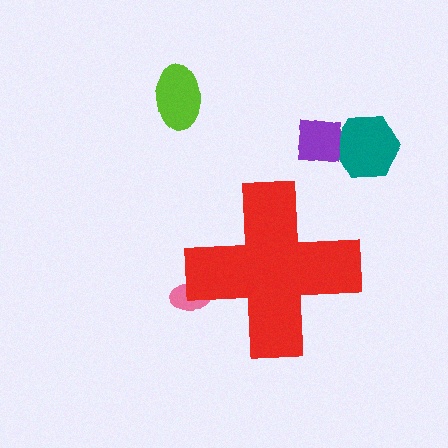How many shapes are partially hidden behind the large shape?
1 shape is partially hidden.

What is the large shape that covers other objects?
A red cross.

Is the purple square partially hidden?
No, the purple square is fully visible.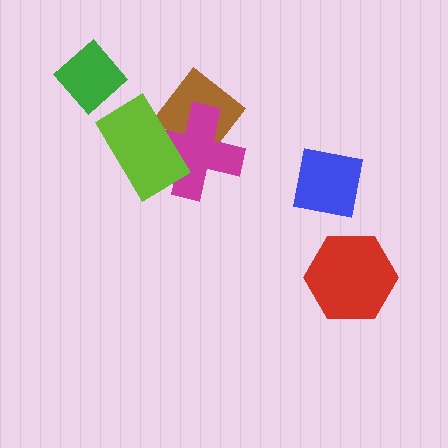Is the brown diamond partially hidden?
Yes, it is partially covered by another shape.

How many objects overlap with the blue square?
0 objects overlap with the blue square.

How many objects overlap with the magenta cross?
2 objects overlap with the magenta cross.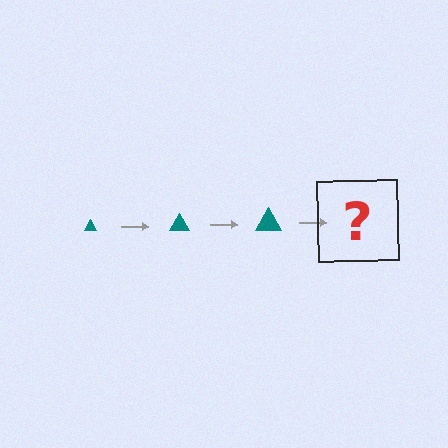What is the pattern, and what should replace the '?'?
The pattern is that the triangle gets progressively larger each step. The '?' should be a teal triangle, larger than the previous one.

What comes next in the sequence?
The next element should be a teal triangle, larger than the previous one.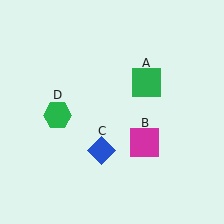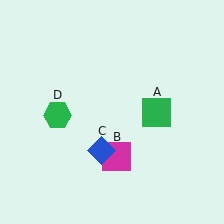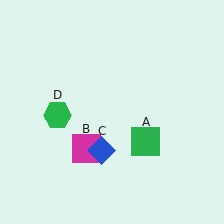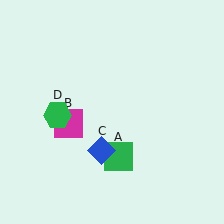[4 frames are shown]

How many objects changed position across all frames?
2 objects changed position: green square (object A), magenta square (object B).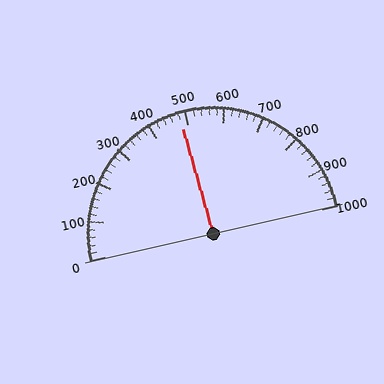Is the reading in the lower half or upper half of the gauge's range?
The reading is in the lower half of the range (0 to 1000).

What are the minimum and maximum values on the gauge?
The gauge ranges from 0 to 1000.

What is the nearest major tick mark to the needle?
The nearest major tick mark is 500.